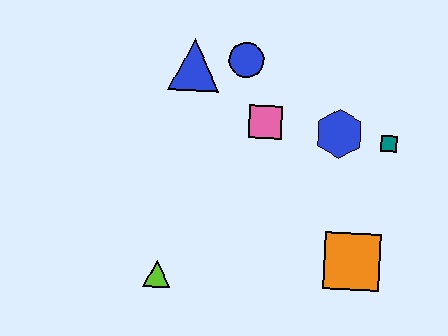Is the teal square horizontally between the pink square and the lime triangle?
No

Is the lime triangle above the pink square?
No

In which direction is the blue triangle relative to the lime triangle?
The blue triangle is above the lime triangle.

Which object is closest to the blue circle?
The blue triangle is closest to the blue circle.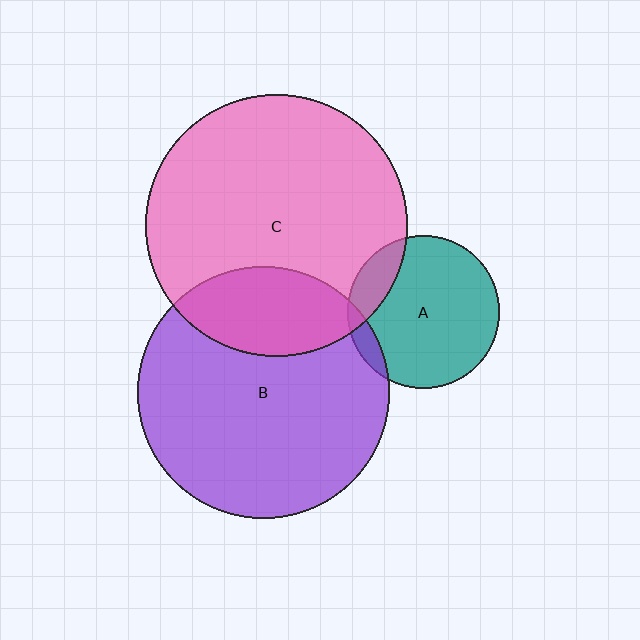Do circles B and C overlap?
Yes.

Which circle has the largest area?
Circle C (pink).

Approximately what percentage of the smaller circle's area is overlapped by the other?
Approximately 25%.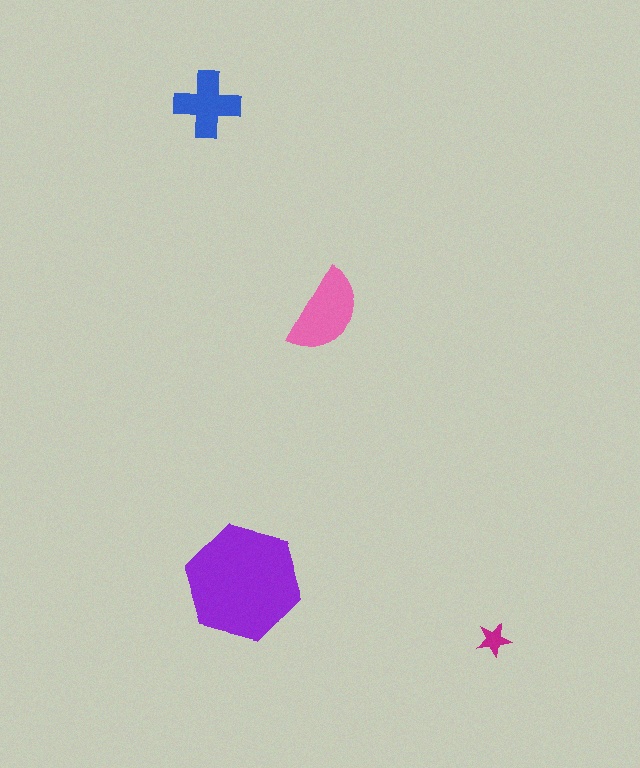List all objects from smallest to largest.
The magenta star, the blue cross, the pink semicircle, the purple hexagon.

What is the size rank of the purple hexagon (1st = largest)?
1st.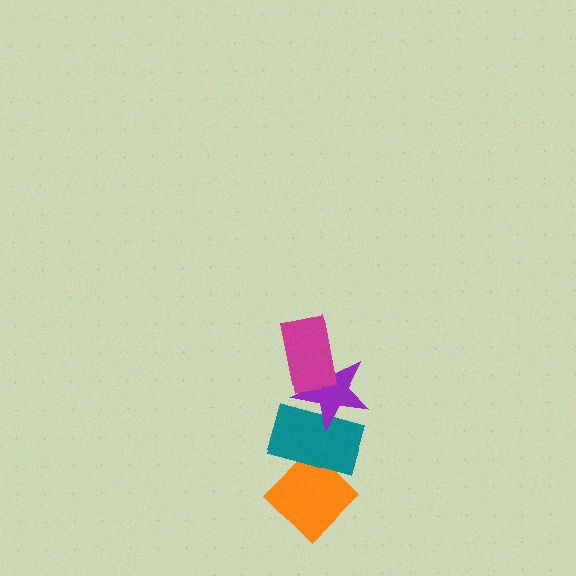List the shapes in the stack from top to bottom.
From top to bottom: the magenta rectangle, the purple star, the teal rectangle, the orange diamond.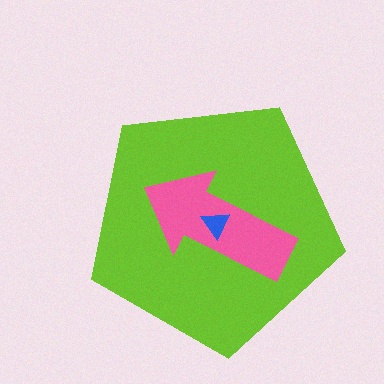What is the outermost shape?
The lime pentagon.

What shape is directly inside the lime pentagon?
The pink arrow.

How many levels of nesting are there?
3.